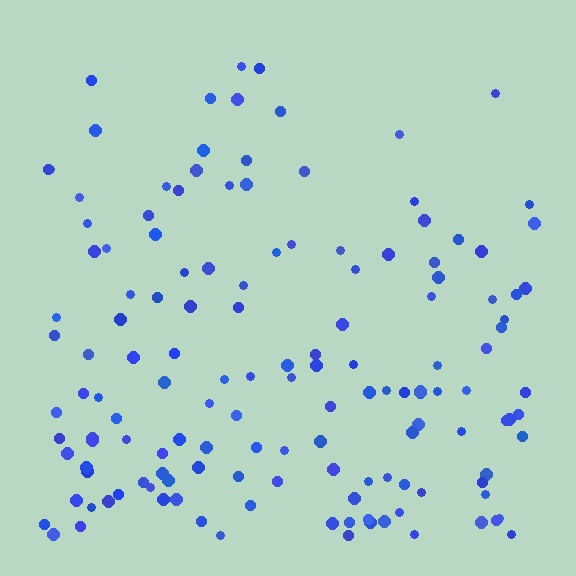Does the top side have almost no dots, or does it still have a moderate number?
Still a moderate number, just noticeably fewer than the bottom.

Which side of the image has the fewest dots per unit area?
The top.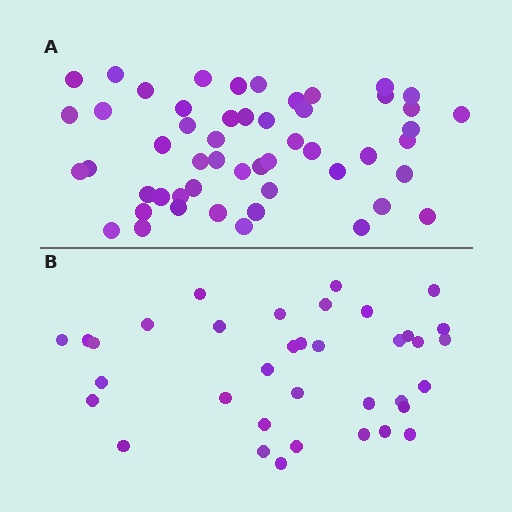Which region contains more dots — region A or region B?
Region A (the top region) has more dots.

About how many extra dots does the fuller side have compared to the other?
Region A has approximately 15 more dots than region B.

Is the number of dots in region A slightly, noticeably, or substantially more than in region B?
Region A has noticeably more, but not dramatically so. The ratio is roughly 1.4 to 1.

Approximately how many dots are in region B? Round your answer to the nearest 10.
About 40 dots. (The exact count is 36, which rounds to 40.)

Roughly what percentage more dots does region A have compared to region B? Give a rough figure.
About 45% more.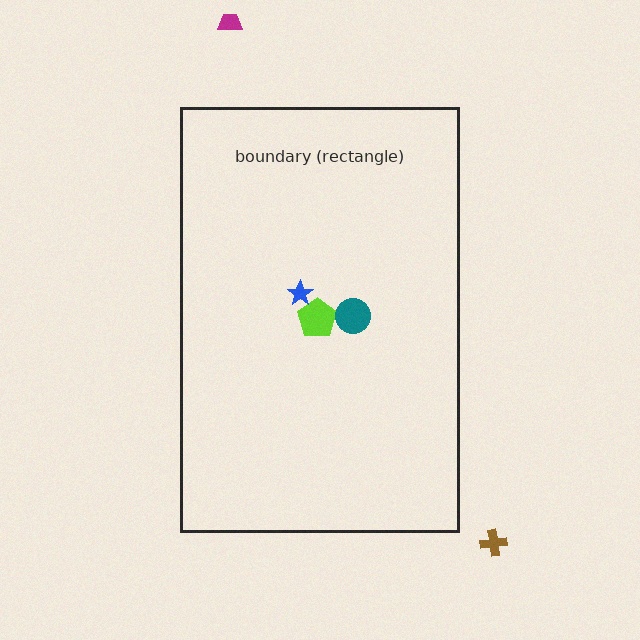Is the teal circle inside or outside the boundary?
Inside.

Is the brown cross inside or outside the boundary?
Outside.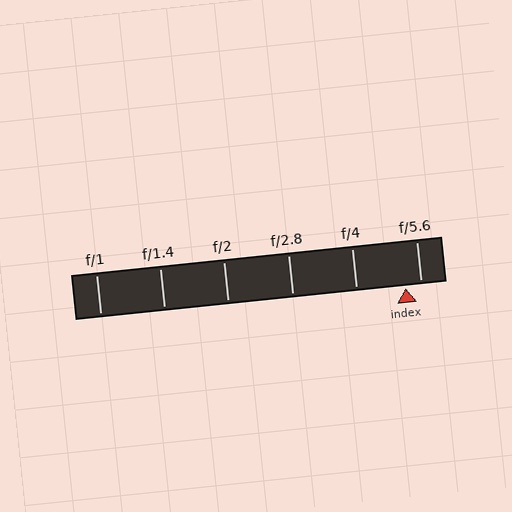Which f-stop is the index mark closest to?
The index mark is closest to f/5.6.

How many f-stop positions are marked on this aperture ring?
There are 6 f-stop positions marked.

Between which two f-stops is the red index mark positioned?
The index mark is between f/4 and f/5.6.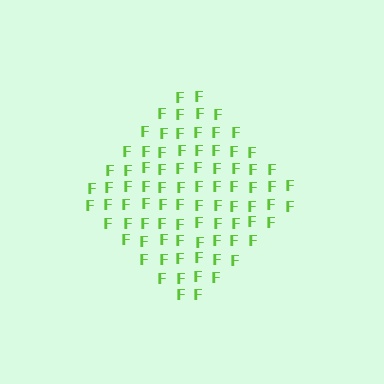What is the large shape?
The large shape is a diamond.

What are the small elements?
The small elements are letter F's.